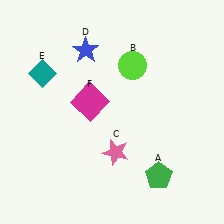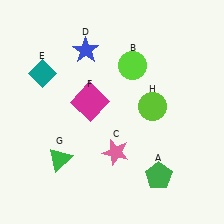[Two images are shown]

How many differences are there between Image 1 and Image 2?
There are 2 differences between the two images.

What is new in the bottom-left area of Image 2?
A green triangle (G) was added in the bottom-left area of Image 2.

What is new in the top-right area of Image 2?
A lime circle (H) was added in the top-right area of Image 2.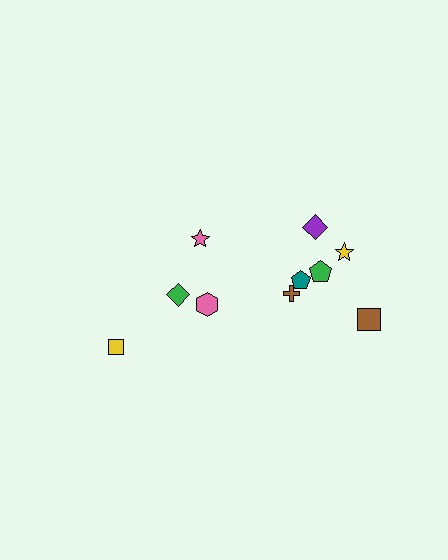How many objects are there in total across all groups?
There are 10 objects.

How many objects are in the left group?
There are 3 objects.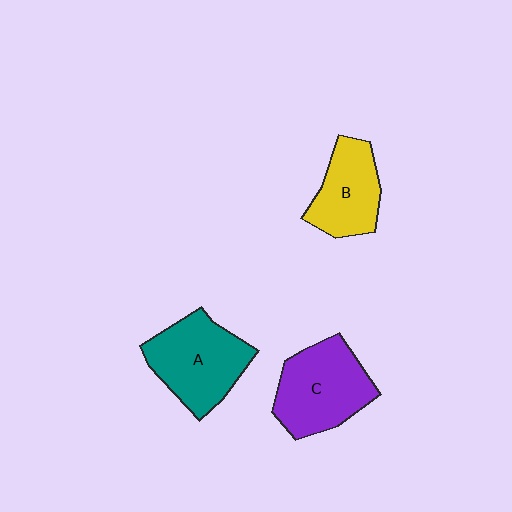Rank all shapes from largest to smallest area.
From largest to smallest: C (purple), A (teal), B (yellow).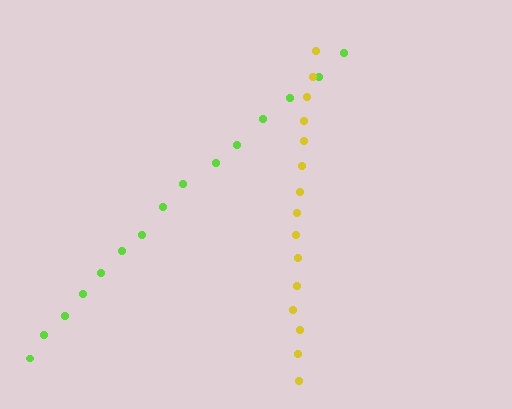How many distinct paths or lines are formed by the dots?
There are 2 distinct paths.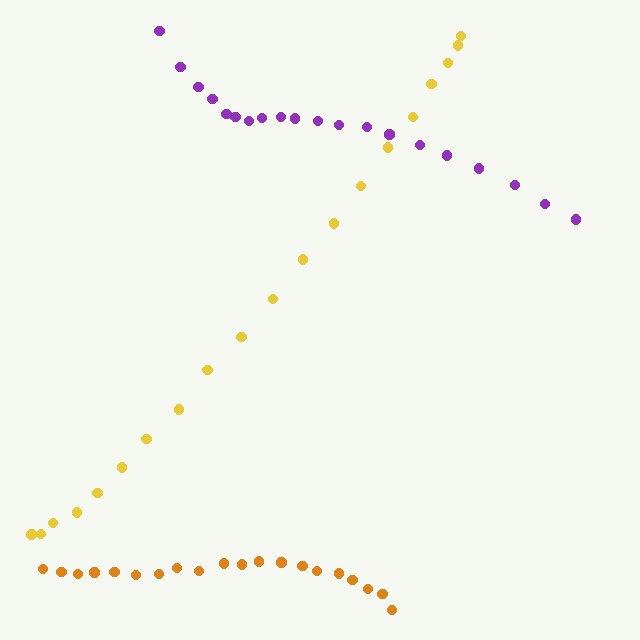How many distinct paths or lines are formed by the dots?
There are 3 distinct paths.